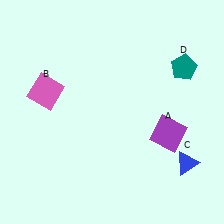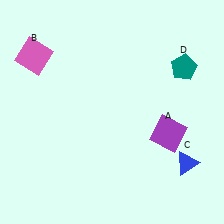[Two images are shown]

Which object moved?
The pink square (B) moved up.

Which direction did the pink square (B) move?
The pink square (B) moved up.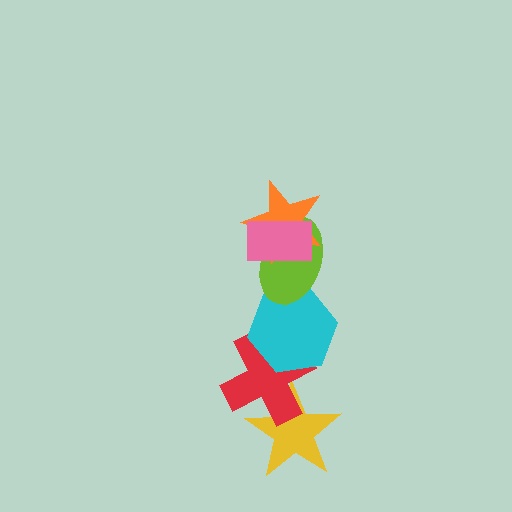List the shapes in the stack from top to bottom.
From top to bottom: the pink rectangle, the orange star, the lime ellipse, the cyan hexagon, the red cross, the yellow star.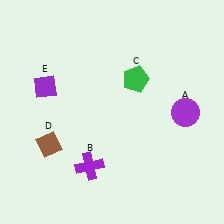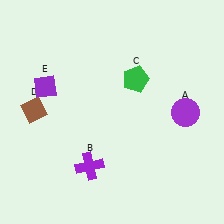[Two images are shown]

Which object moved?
The brown diamond (D) moved up.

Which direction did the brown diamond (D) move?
The brown diamond (D) moved up.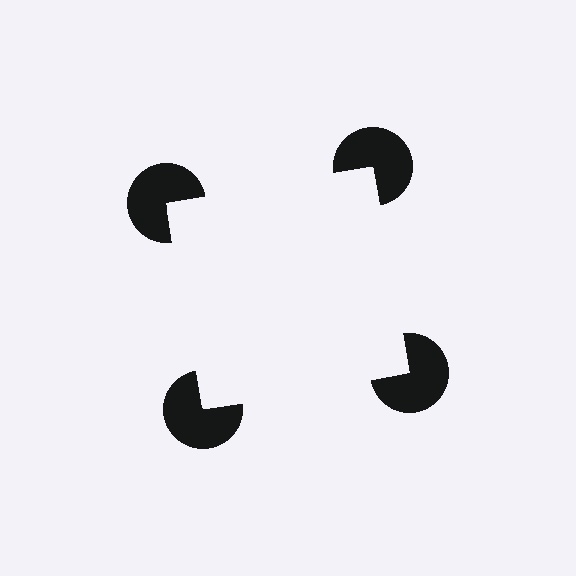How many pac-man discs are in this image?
There are 4 — one at each vertex of the illusory square.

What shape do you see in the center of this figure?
An illusory square — its edges are inferred from the aligned wedge cuts in the pac-man discs, not physically drawn.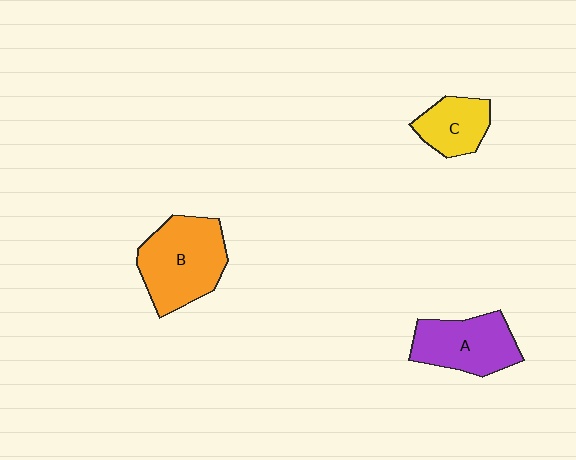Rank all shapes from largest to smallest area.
From largest to smallest: B (orange), A (purple), C (yellow).